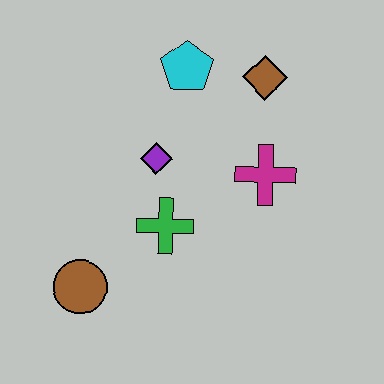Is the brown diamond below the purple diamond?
No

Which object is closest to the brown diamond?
The cyan pentagon is closest to the brown diamond.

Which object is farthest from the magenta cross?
The brown circle is farthest from the magenta cross.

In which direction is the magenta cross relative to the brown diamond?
The magenta cross is below the brown diamond.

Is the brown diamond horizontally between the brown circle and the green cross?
No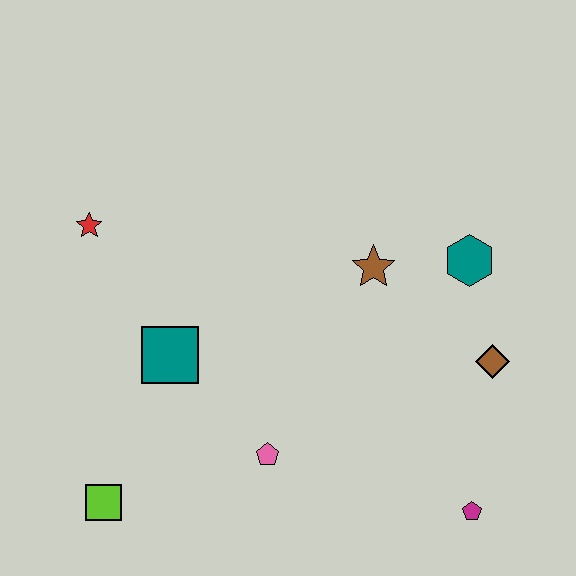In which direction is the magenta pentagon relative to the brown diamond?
The magenta pentagon is below the brown diamond.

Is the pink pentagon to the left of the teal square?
No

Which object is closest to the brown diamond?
The teal hexagon is closest to the brown diamond.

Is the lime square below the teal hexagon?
Yes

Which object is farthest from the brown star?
The lime square is farthest from the brown star.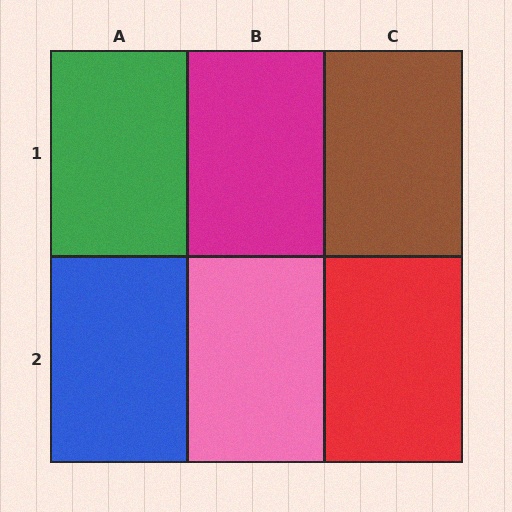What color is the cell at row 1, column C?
Brown.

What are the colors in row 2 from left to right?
Blue, pink, red.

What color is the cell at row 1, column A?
Green.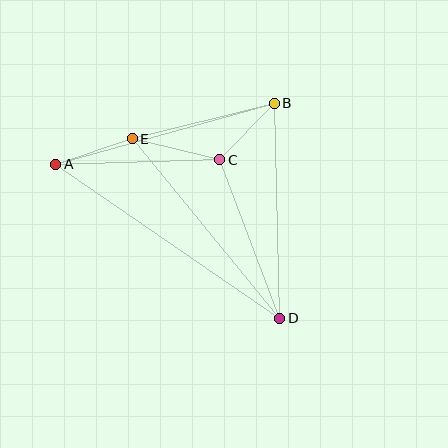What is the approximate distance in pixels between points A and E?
The distance between A and E is approximately 81 pixels.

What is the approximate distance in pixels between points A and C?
The distance between A and C is approximately 164 pixels.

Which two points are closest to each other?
Points B and C are closest to each other.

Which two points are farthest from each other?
Points A and D are farthest from each other.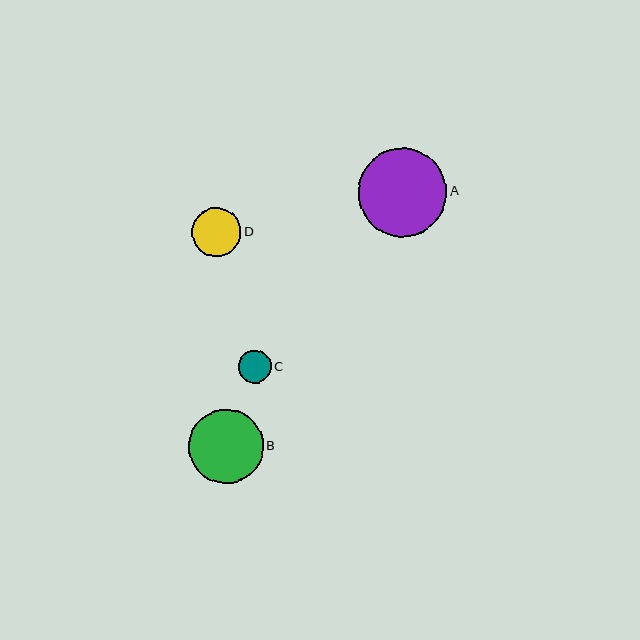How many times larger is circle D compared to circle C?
Circle D is approximately 1.5 times the size of circle C.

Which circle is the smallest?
Circle C is the smallest with a size of approximately 33 pixels.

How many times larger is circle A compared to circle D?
Circle A is approximately 1.8 times the size of circle D.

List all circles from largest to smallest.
From largest to smallest: A, B, D, C.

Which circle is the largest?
Circle A is the largest with a size of approximately 88 pixels.